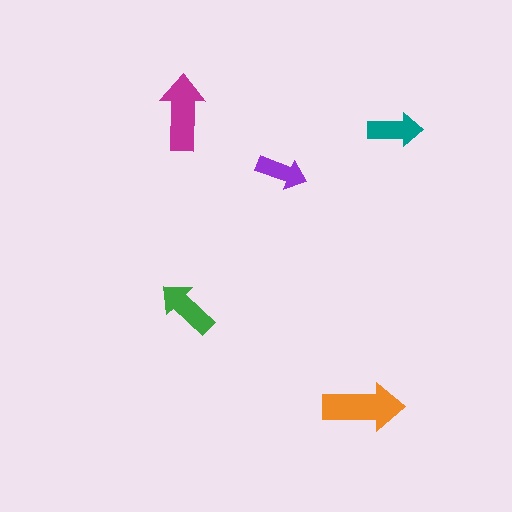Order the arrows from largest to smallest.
the orange one, the magenta one, the green one, the teal one, the purple one.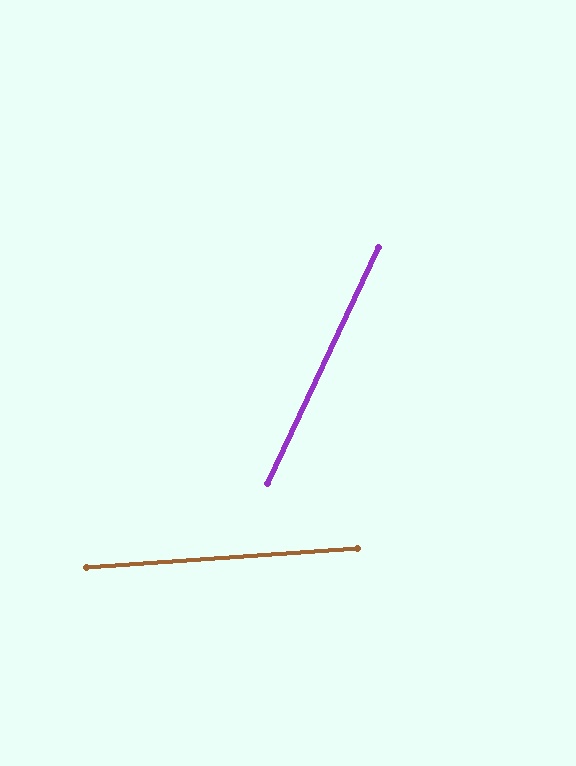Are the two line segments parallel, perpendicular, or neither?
Neither parallel nor perpendicular — they differ by about 61°.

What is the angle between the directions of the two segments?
Approximately 61 degrees.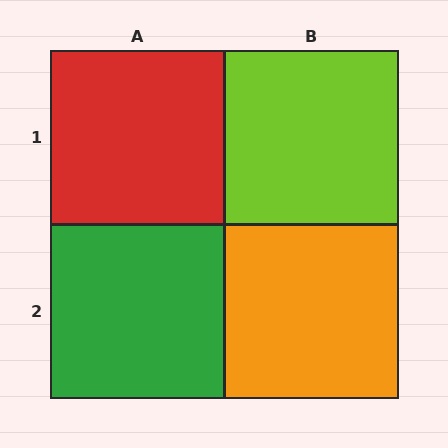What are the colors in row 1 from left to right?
Red, lime.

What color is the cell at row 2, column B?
Orange.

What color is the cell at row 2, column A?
Green.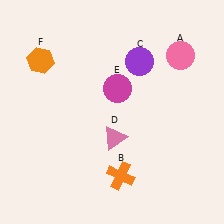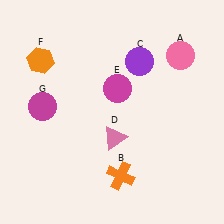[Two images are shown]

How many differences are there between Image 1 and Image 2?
There is 1 difference between the two images.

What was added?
A magenta circle (G) was added in Image 2.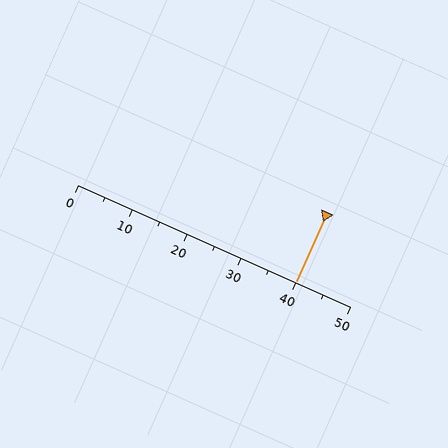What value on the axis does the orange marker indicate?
The marker indicates approximately 40.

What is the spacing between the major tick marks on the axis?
The major ticks are spaced 10 apart.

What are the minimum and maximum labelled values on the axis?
The axis runs from 0 to 50.